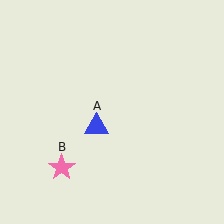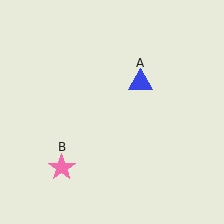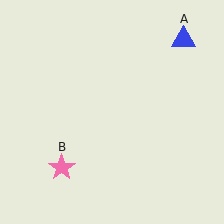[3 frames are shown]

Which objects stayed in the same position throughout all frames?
Pink star (object B) remained stationary.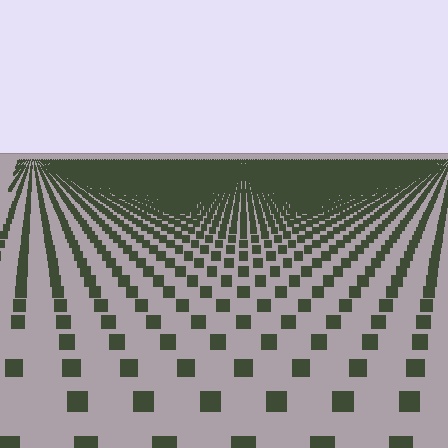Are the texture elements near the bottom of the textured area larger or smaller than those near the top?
Larger. Near the bottom, elements are closer to the viewer and appear at a bigger on-screen size.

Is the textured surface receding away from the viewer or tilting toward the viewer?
The surface is receding away from the viewer. Texture elements get smaller and denser toward the top.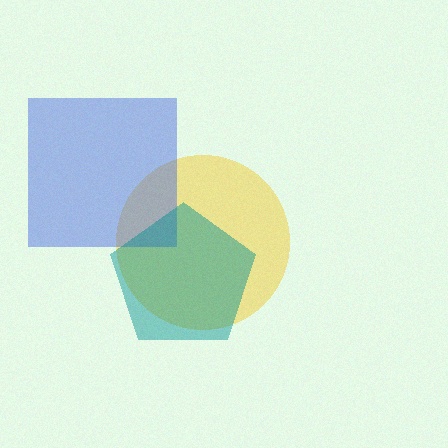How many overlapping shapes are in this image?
There are 3 overlapping shapes in the image.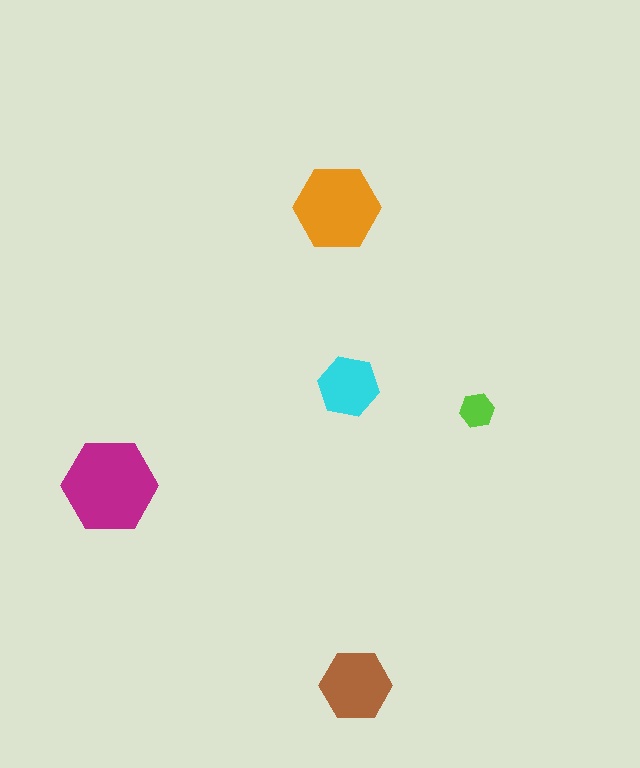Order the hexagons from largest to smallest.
the magenta one, the orange one, the brown one, the cyan one, the lime one.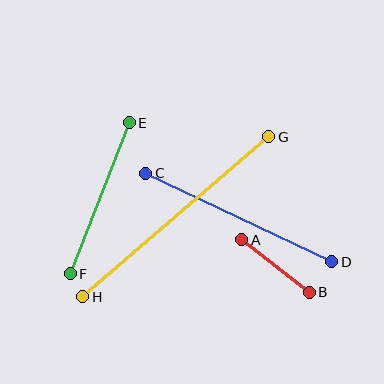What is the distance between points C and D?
The distance is approximately 206 pixels.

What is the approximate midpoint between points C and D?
The midpoint is at approximately (239, 217) pixels.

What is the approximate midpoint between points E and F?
The midpoint is at approximately (100, 198) pixels.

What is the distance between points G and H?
The distance is approximately 245 pixels.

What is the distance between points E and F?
The distance is approximately 162 pixels.